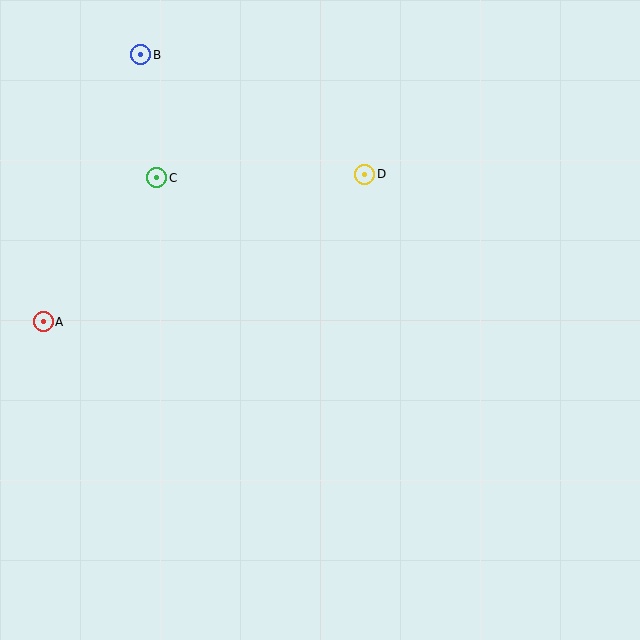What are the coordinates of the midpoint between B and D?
The midpoint between B and D is at (253, 114).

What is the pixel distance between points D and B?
The distance between D and B is 254 pixels.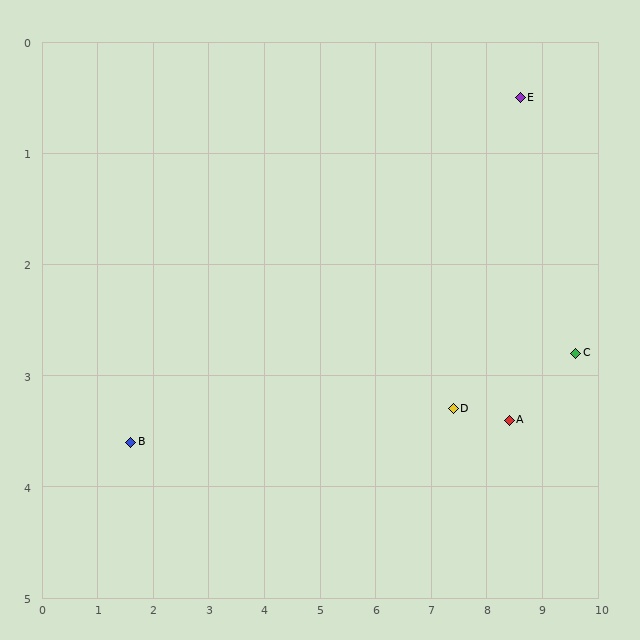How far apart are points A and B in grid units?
Points A and B are about 6.8 grid units apart.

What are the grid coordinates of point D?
Point D is at approximately (7.4, 3.3).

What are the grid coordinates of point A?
Point A is at approximately (8.4, 3.4).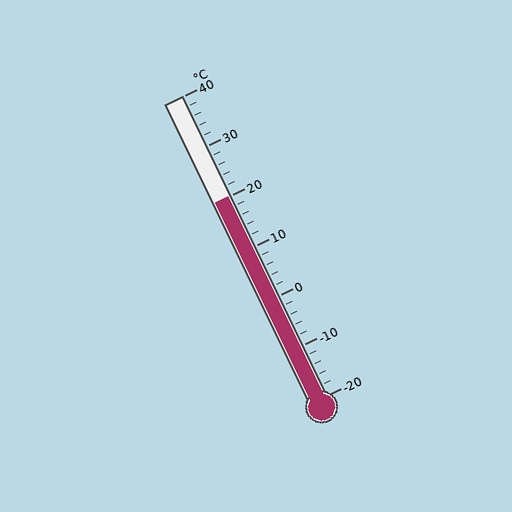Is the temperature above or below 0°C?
The temperature is above 0°C.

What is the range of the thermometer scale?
The thermometer scale ranges from -20°C to 40°C.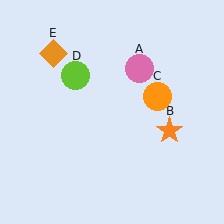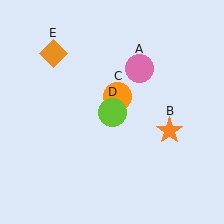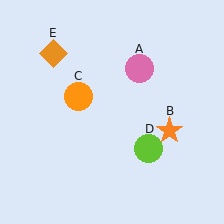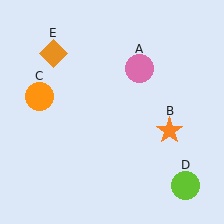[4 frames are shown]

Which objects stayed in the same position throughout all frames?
Pink circle (object A) and orange star (object B) and orange diamond (object E) remained stationary.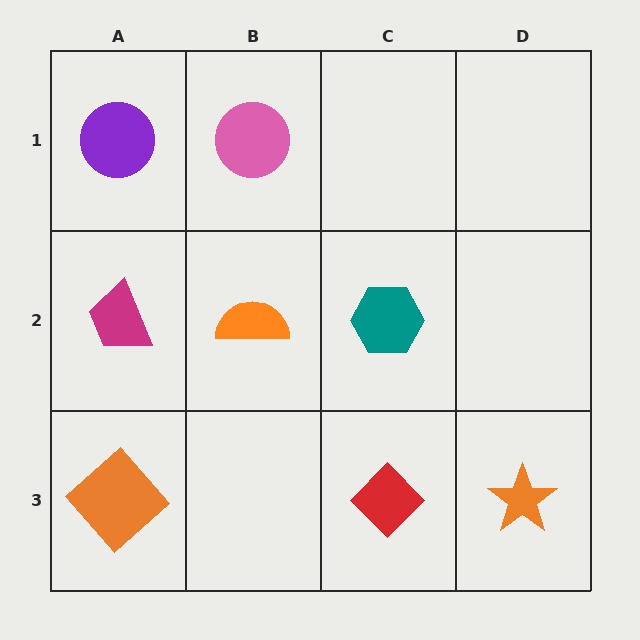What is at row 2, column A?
A magenta trapezoid.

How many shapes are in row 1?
2 shapes.